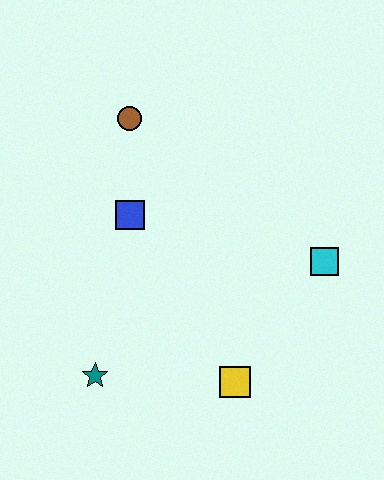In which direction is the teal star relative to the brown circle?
The teal star is below the brown circle.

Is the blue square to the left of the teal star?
No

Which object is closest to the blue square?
The brown circle is closest to the blue square.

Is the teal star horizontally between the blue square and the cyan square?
No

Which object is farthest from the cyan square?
The teal star is farthest from the cyan square.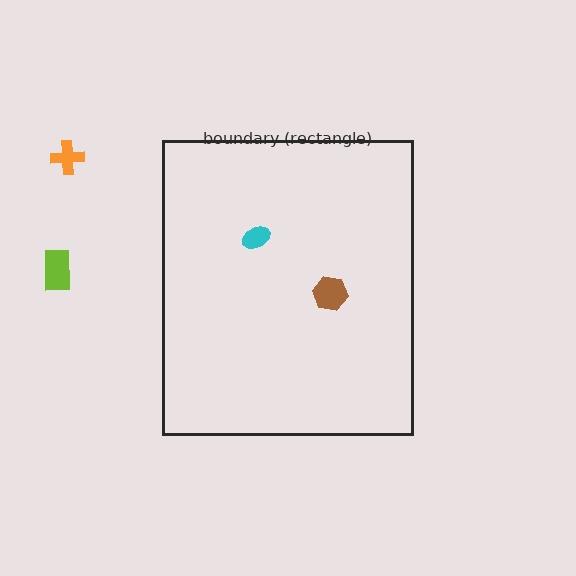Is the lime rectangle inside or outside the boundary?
Outside.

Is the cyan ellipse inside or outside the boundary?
Inside.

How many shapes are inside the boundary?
2 inside, 2 outside.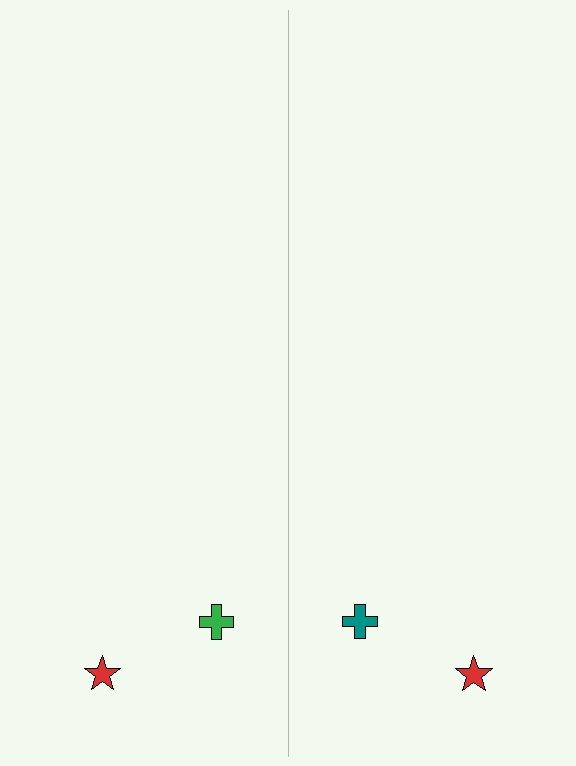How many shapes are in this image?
There are 4 shapes in this image.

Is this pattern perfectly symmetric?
No, the pattern is not perfectly symmetric. The teal cross on the right side breaks the symmetry — its mirror counterpart is green.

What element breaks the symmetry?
The teal cross on the right side breaks the symmetry — its mirror counterpart is green.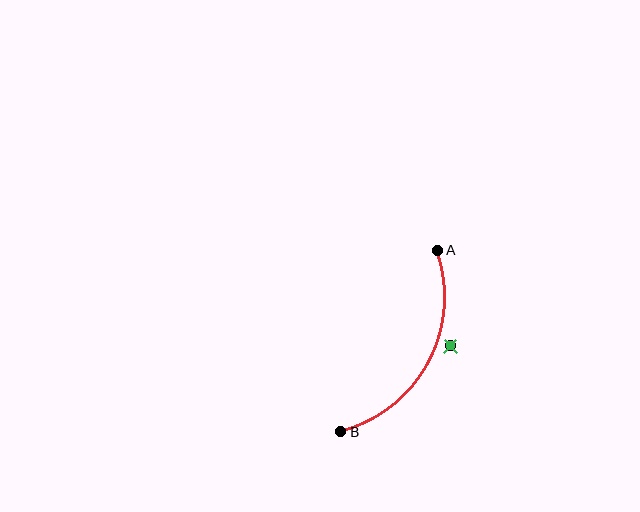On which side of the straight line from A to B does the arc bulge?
The arc bulges to the right of the straight line connecting A and B.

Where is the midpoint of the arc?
The arc midpoint is the point on the curve farthest from the straight line joining A and B. It sits to the right of that line.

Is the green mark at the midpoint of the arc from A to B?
No — the green mark does not lie on the arc at all. It sits slightly outside the curve.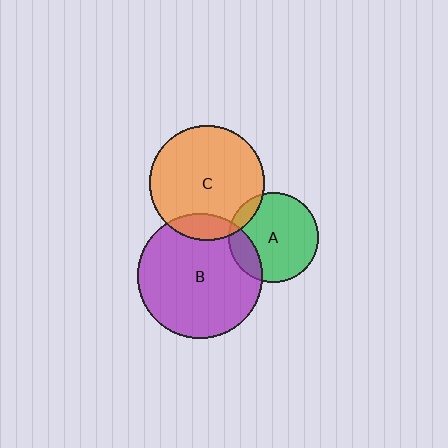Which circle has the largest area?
Circle B (purple).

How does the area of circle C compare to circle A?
Approximately 1.6 times.